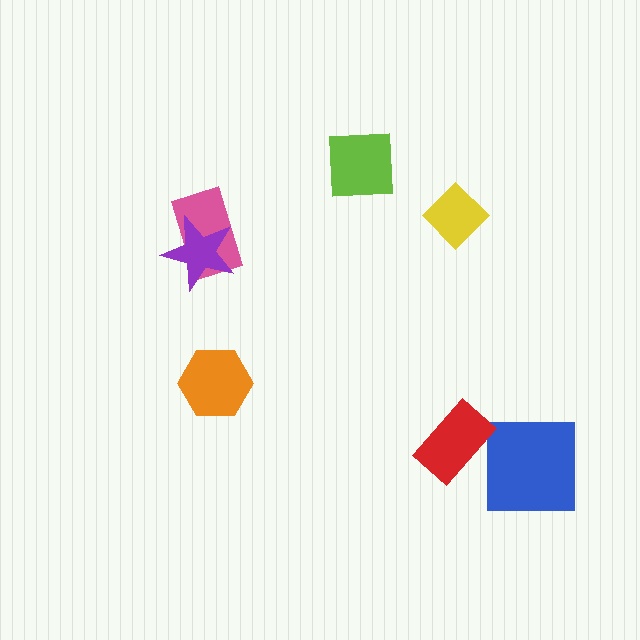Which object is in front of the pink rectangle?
The purple star is in front of the pink rectangle.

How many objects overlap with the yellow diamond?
0 objects overlap with the yellow diamond.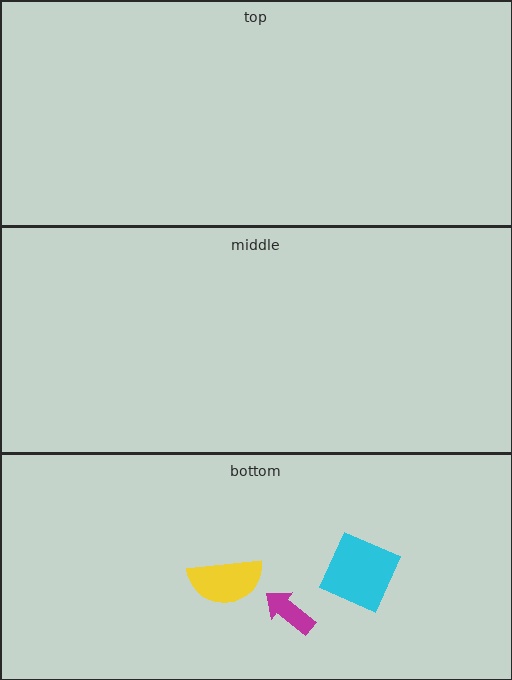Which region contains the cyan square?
The bottom region.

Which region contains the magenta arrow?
The bottom region.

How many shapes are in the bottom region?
3.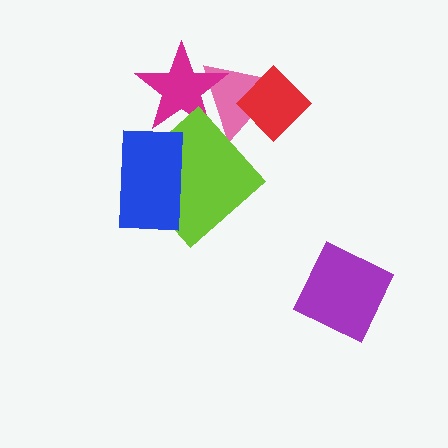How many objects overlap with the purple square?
0 objects overlap with the purple square.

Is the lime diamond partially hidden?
Yes, it is partially covered by another shape.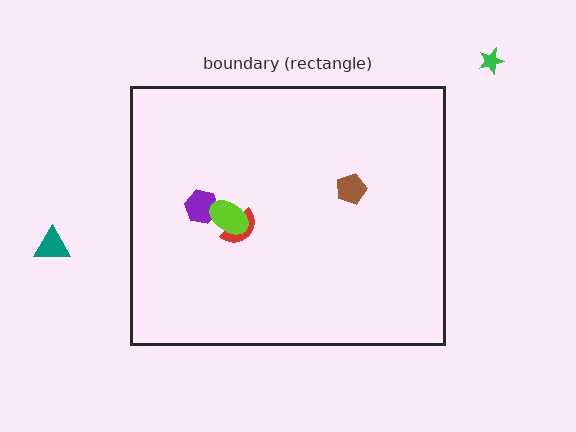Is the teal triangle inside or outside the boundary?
Outside.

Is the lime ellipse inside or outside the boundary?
Inside.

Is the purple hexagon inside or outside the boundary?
Inside.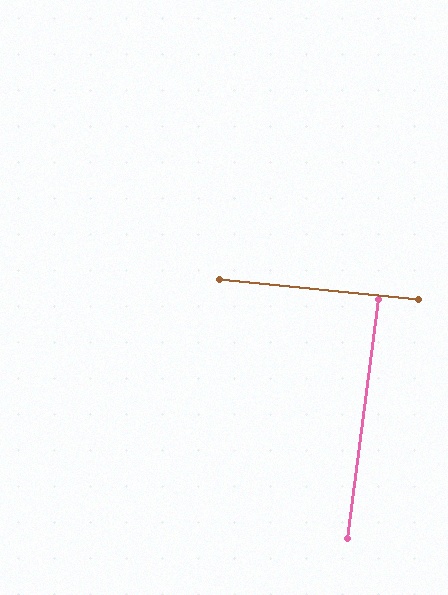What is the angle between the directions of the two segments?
Approximately 88 degrees.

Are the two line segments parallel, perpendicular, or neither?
Perpendicular — they meet at approximately 88°.